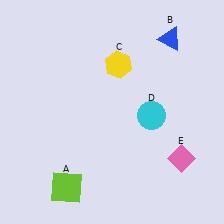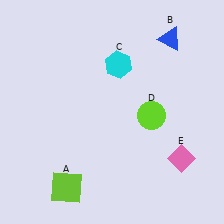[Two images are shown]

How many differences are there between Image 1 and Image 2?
There are 2 differences between the two images.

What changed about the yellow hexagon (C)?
In Image 1, C is yellow. In Image 2, it changed to cyan.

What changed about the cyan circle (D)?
In Image 1, D is cyan. In Image 2, it changed to lime.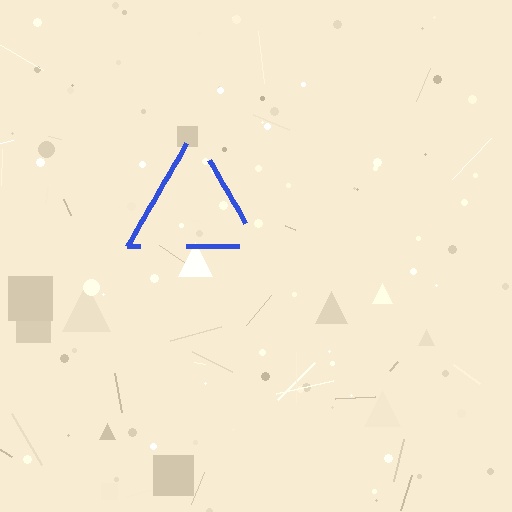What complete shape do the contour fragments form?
The contour fragments form a triangle.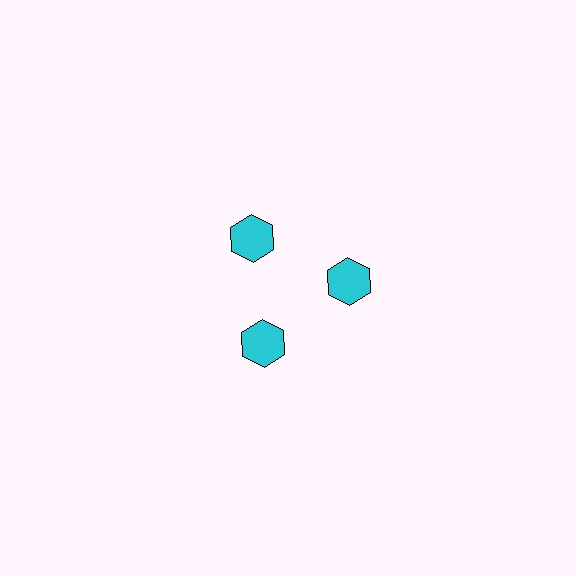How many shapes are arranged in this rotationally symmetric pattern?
There are 3 shapes, arranged in 3 groups of 1.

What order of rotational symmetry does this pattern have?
This pattern has 3-fold rotational symmetry.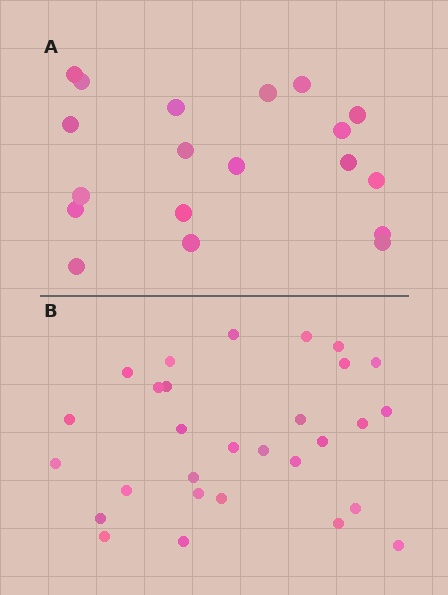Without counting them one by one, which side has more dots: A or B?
Region B (the bottom region) has more dots.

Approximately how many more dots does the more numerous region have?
Region B has roughly 10 or so more dots than region A.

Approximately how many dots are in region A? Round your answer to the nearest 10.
About 20 dots. (The exact count is 19, which rounds to 20.)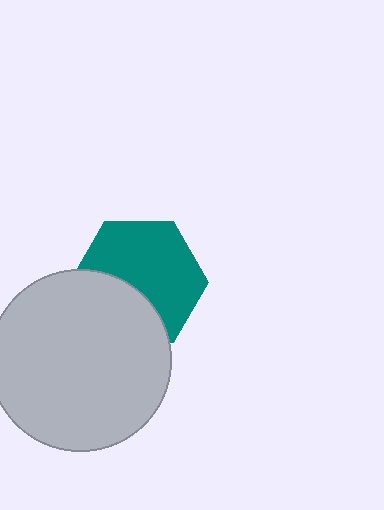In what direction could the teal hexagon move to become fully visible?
The teal hexagon could move up. That would shift it out from behind the light gray circle entirely.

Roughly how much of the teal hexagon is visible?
About half of it is visible (roughly 63%).